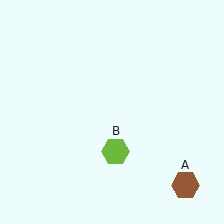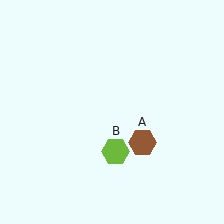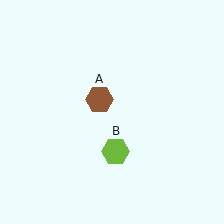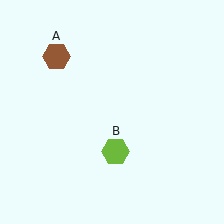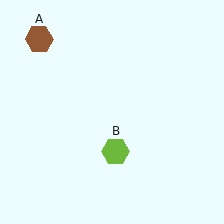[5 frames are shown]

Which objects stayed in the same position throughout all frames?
Lime hexagon (object B) remained stationary.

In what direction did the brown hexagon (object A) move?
The brown hexagon (object A) moved up and to the left.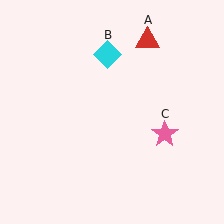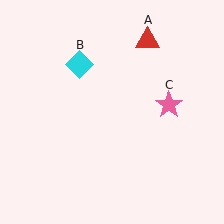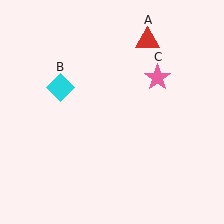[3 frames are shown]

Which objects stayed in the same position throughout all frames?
Red triangle (object A) remained stationary.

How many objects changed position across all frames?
2 objects changed position: cyan diamond (object B), pink star (object C).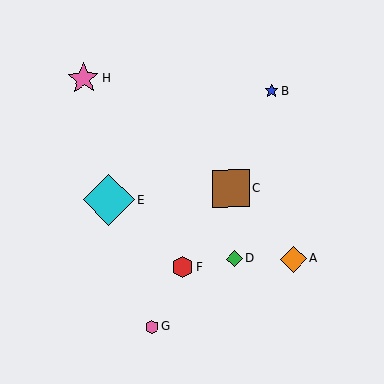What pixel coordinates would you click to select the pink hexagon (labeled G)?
Click at (152, 326) to select the pink hexagon G.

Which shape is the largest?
The cyan diamond (labeled E) is the largest.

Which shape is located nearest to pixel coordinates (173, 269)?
The red hexagon (labeled F) at (182, 267) is nearest to that location.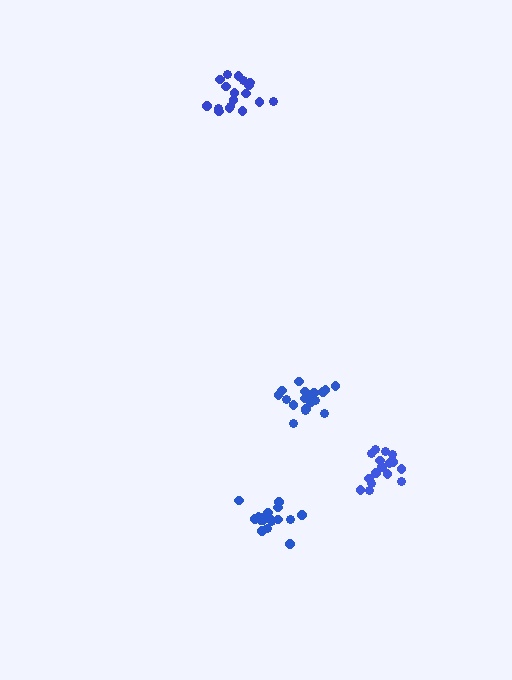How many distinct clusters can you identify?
There are 4 distinct clusters.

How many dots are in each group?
Group 1: 16 dots, Group 2: 20 dots, Group 3: 18 dots, Group 4: 17 dots (71 total).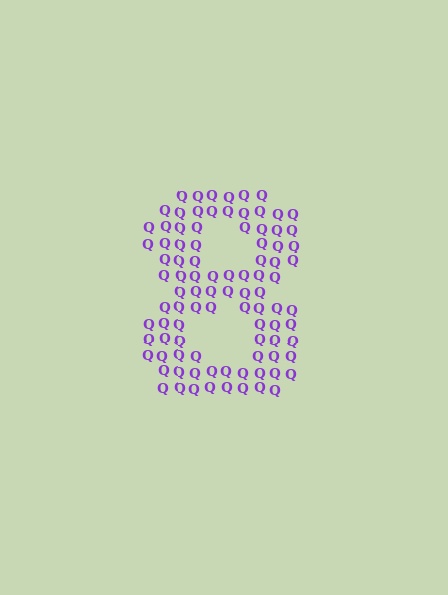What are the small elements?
The small elements are letter Q's.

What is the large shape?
The large shape is the digit 8.